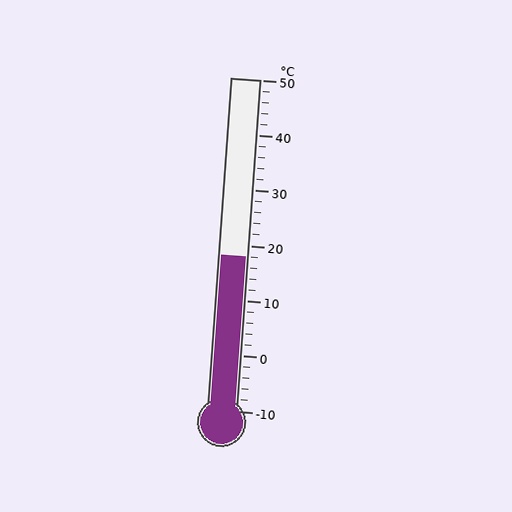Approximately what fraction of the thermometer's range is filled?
The thermometer is filled to approximately 45% of its range.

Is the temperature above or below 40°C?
The temperature is below 40°C.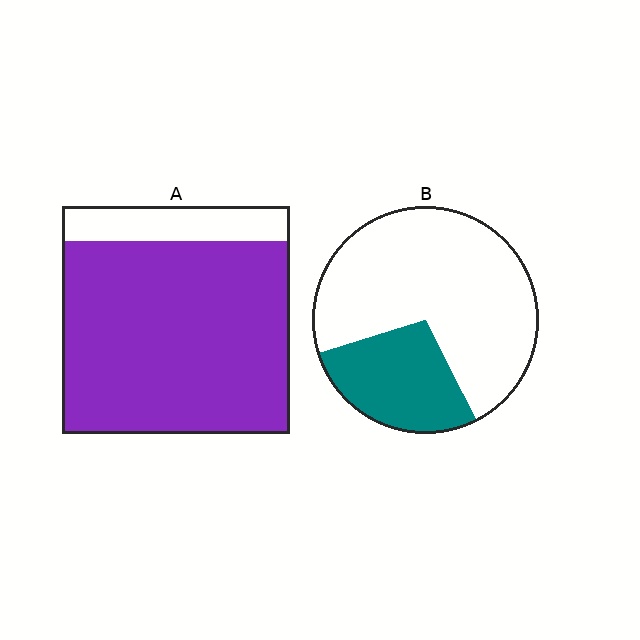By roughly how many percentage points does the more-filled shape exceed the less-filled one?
By roughly 55 percentage points (A over B).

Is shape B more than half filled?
No.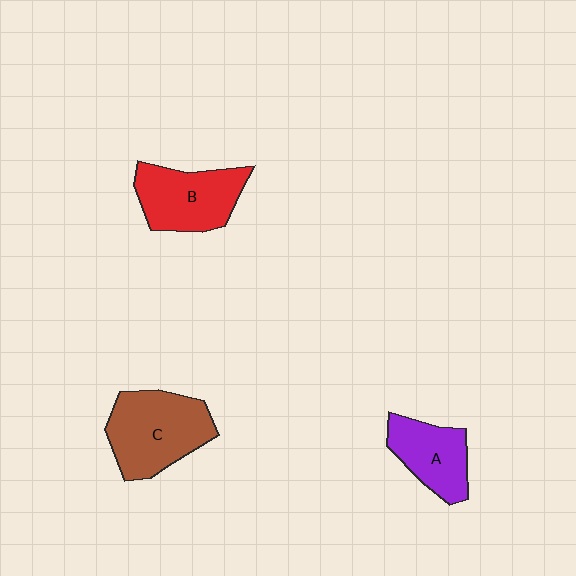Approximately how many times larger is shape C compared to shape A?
Approximately 1.5 times.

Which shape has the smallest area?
Shape A (purple).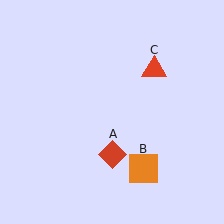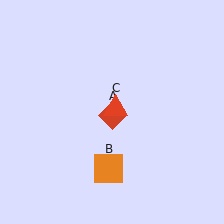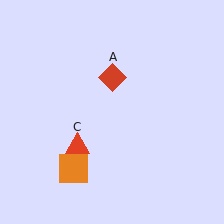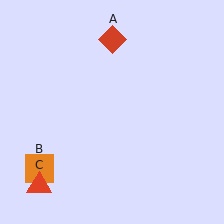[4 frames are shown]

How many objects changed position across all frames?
3 objects changed position: red diamond (object A), orange square (object B), red triangle (object C).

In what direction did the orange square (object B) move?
The orange square (object B) moved left.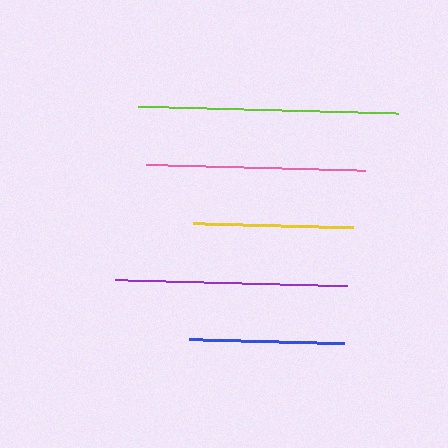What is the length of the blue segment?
The blue segment is approximately 155 pixels long.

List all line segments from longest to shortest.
From longest to shortest: lime, purple, pink, yellow, blue.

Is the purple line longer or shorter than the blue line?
The purple line is longer than the blue line.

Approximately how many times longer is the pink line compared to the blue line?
The pink line is approximately 1.4 times the length of the blue line.